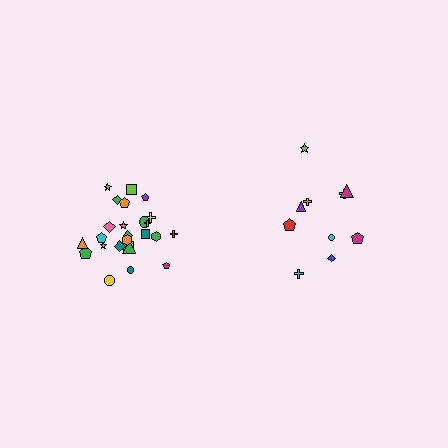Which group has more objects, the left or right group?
The left group.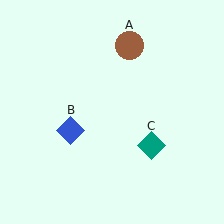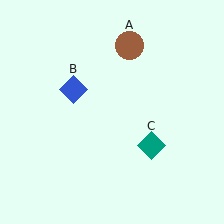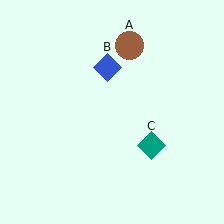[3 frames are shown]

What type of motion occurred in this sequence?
The blue diamond (object B) rotated clockwise around the center of the scene.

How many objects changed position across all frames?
1 object changed position: blue diamond (object B).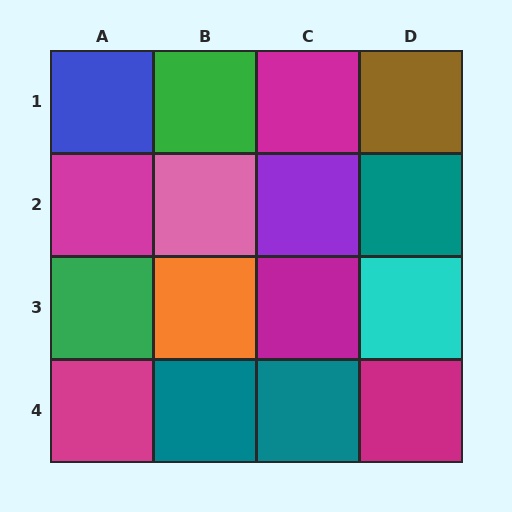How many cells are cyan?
1 cell is cyan.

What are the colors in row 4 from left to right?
Magenta, teal, teal, magenta.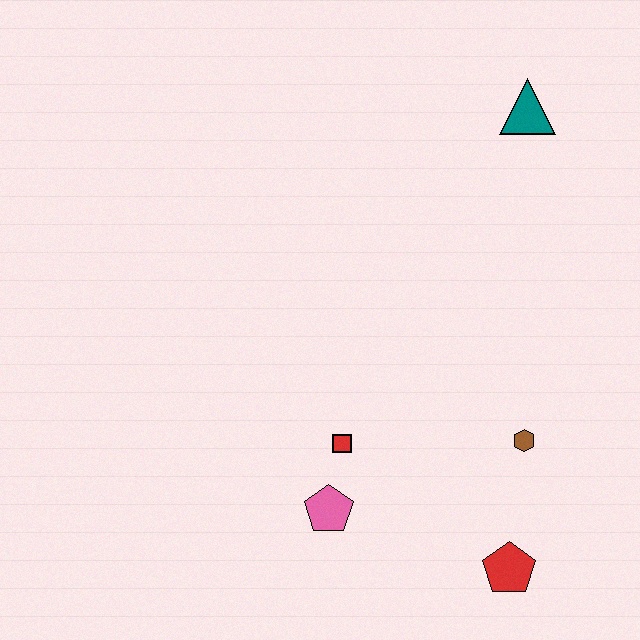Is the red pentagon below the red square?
Yes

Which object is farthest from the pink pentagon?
The teal triangle is farthest from the pink pentagon.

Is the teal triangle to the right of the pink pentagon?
Yes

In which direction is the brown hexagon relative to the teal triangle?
The brown hexagon is below the teal triangle.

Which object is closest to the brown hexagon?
The red pentagon is closest to the brown hexagon.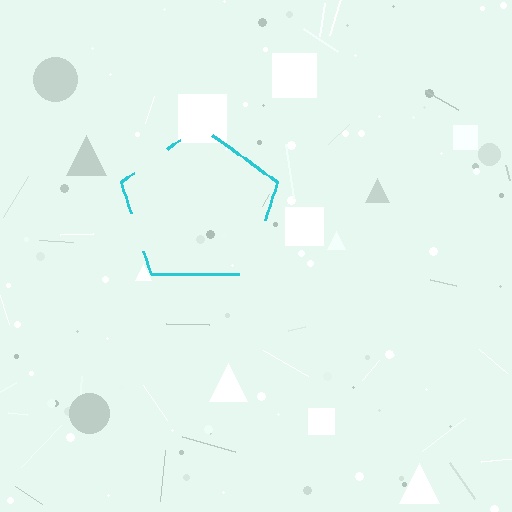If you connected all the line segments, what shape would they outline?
They would outline a pentagon.